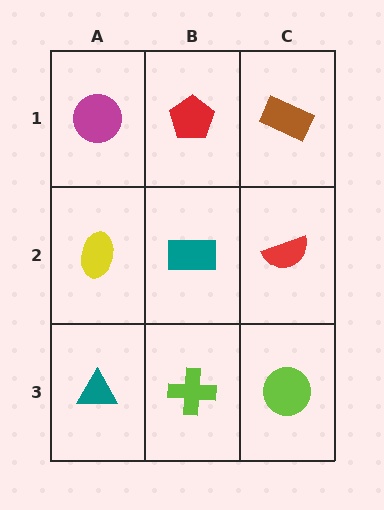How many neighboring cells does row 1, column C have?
2.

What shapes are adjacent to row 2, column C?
A brown rectangle (row 1, column C), a lime circle (row 3, column C), a teal rectangle (row 2, column B).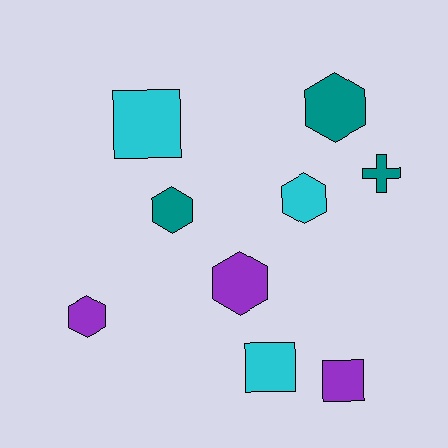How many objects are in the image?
There are 9 objects.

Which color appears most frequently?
Cyan, with 3 objects.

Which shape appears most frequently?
Hexagon, with 5 objects.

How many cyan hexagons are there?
There is 1 cyan hexagon.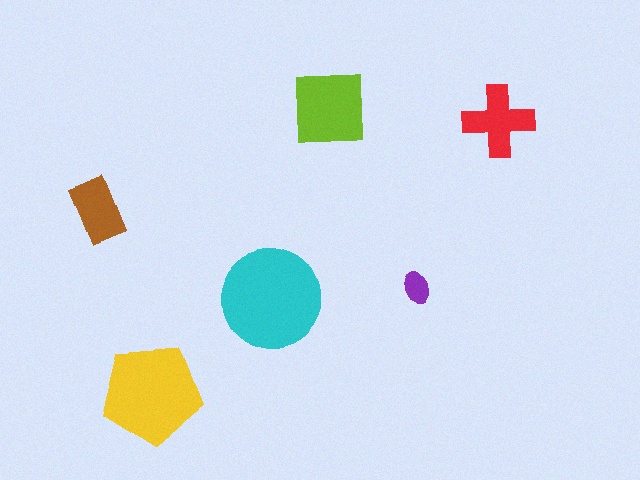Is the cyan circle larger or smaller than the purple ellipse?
Larger.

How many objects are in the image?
There are 6 objects in the image.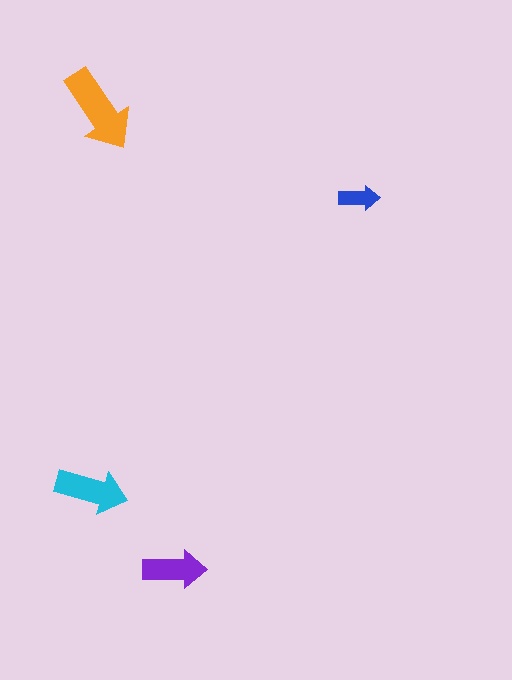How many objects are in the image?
There are 4 objects in the image.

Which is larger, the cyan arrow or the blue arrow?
The cyan one.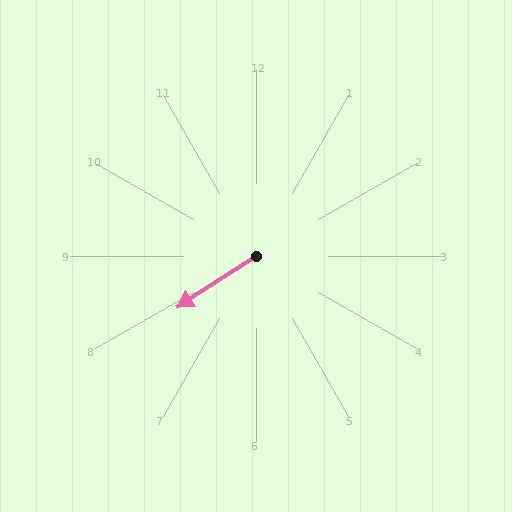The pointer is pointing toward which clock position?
Roughly 8 o'clock.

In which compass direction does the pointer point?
Southwest.